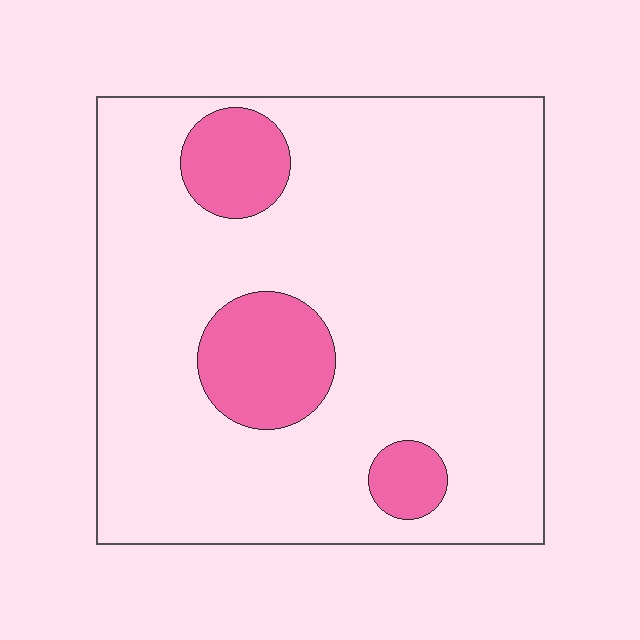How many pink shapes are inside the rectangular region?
3.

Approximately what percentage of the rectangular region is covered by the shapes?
Approximately 15%.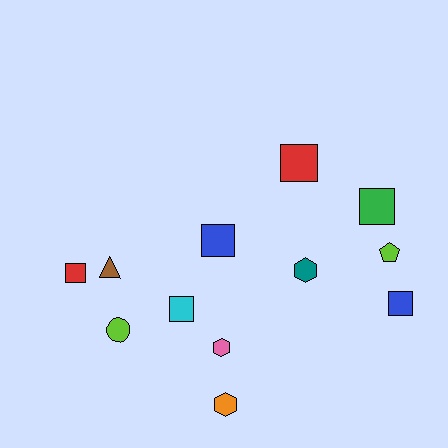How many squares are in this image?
There are 6 squares.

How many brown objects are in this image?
There is 1 brown object.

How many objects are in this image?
There are 12 objects.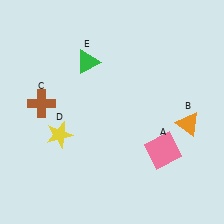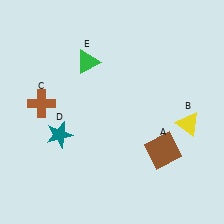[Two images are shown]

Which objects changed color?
A changed from pink to brown. B changed from orange to yellow. D changed from yellow to teal.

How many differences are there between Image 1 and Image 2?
There are 3 differences between the two images.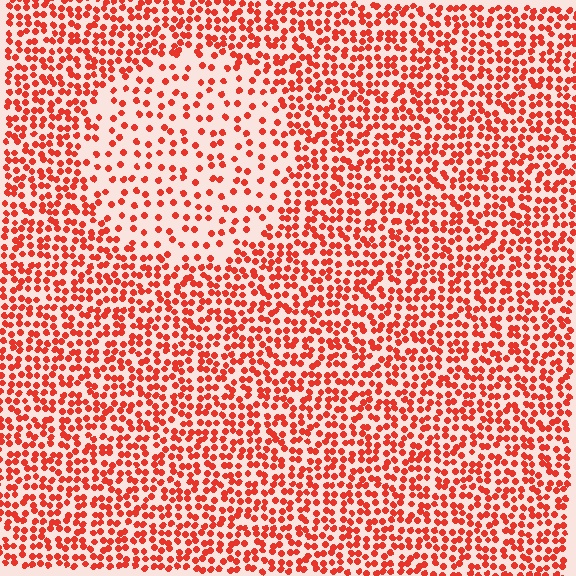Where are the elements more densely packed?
The elements are more densely packed outside the circle boundary.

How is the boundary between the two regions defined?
The boundary is defined by a change in element density (approximately 2.2x ratio). All elements are the same color, size, and shape.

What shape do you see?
I see a circle.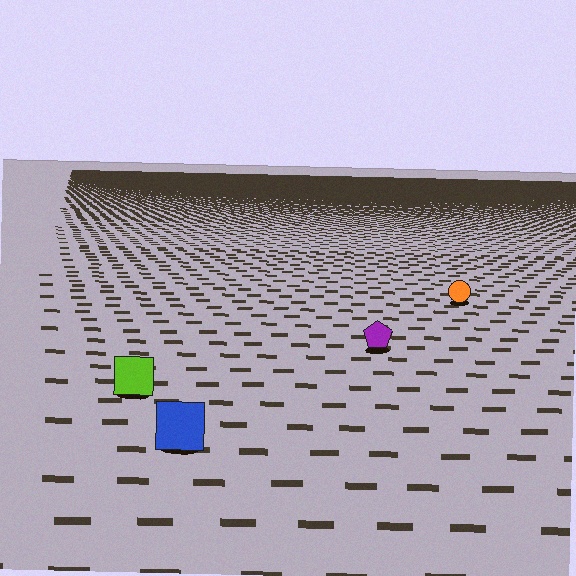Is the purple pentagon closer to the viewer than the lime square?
No. The lime square is closer — you can tell from the texture gradient: the ground texture is coarser near it.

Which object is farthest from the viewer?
The orange circle is farthest from the viewer. It appears smaller and the ground texture around it is denser.